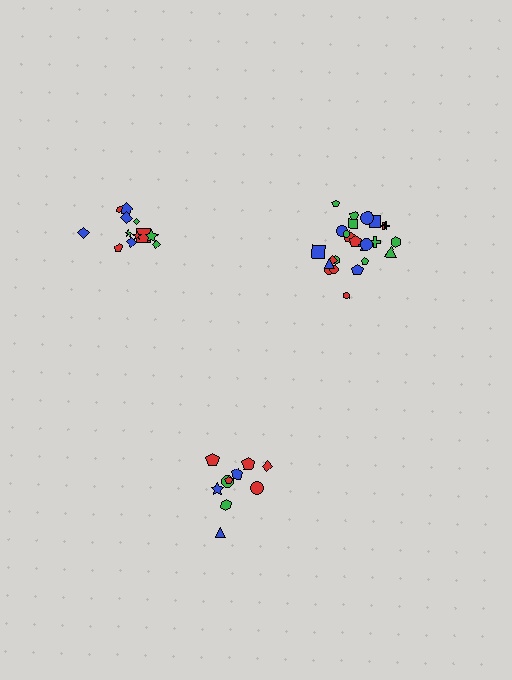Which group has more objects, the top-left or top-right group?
The top-right group.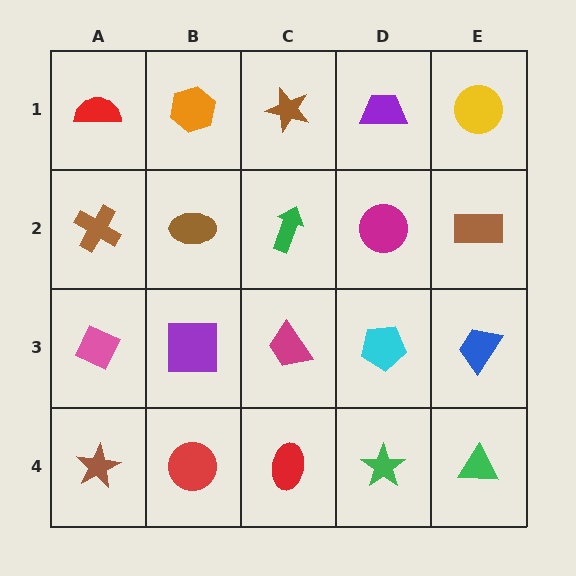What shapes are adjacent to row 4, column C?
A magenta trapezoid (row 3, column C), a red circle (row 4, column B), a green star (row 4, column D).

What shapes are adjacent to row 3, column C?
A green arrow (row 2, column C), a red ellipse (row 4, column C), a purple square (row 3, column B), a cyan pentagon (row 3, column D).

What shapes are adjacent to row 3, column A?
A brown cross (row 2, column A), a brown star (row 4, column A), a purple square (row 3, column B).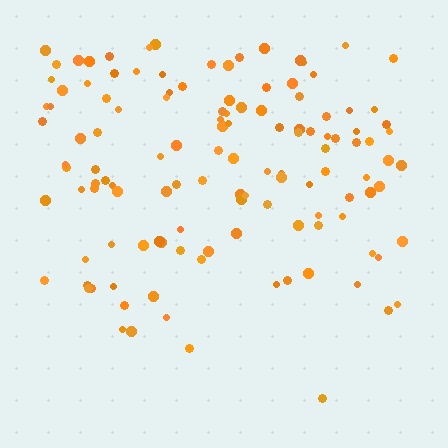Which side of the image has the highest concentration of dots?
The top.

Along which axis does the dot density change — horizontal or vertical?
Vertical.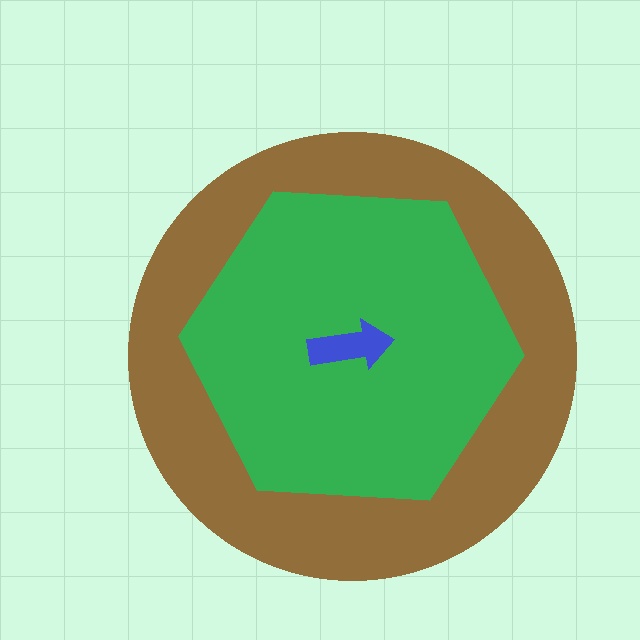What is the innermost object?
The blue arrow.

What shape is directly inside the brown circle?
The green hexagon.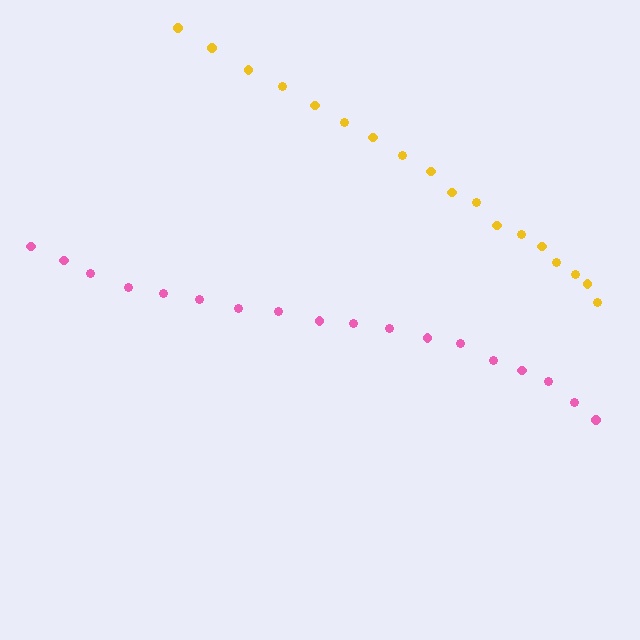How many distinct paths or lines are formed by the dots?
There are 2 distinct paths.